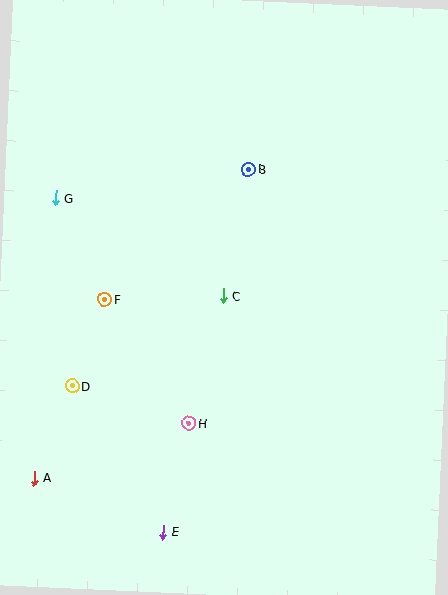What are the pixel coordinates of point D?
Point D is at (72, 386).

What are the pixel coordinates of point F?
Point F is at (105, 299).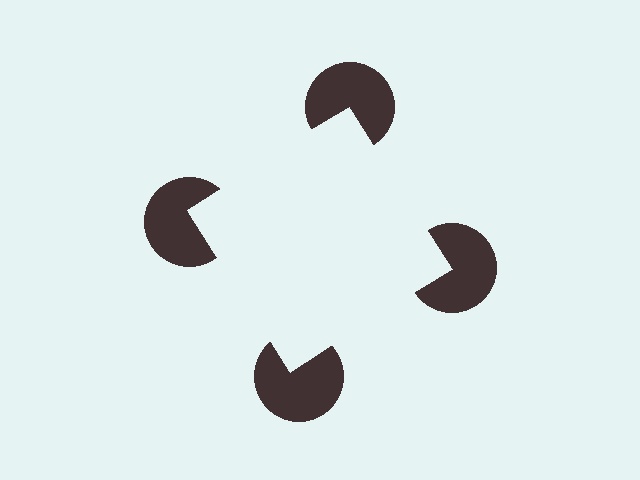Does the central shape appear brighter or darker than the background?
It typically appears slightly brighter than the background, even though no actual brightness change is drawn.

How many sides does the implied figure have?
4 sides.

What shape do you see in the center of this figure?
An illusory square — its edges are inferred from the aligned wedge cuts in the pac-man discs, not physically drawn.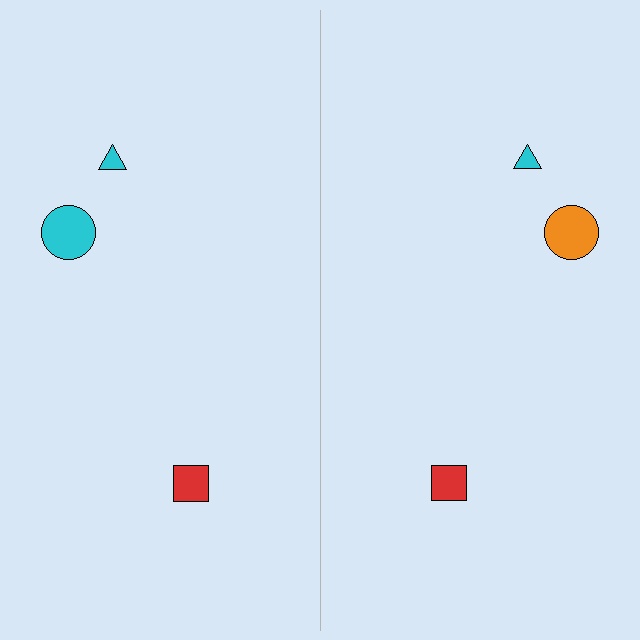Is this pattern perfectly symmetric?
No, the pattern is not perfectly symmetric. The orange circle on the right side breaks the symmetry — its mirror counterpart is cyan.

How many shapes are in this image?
There are 6 shapes in this image.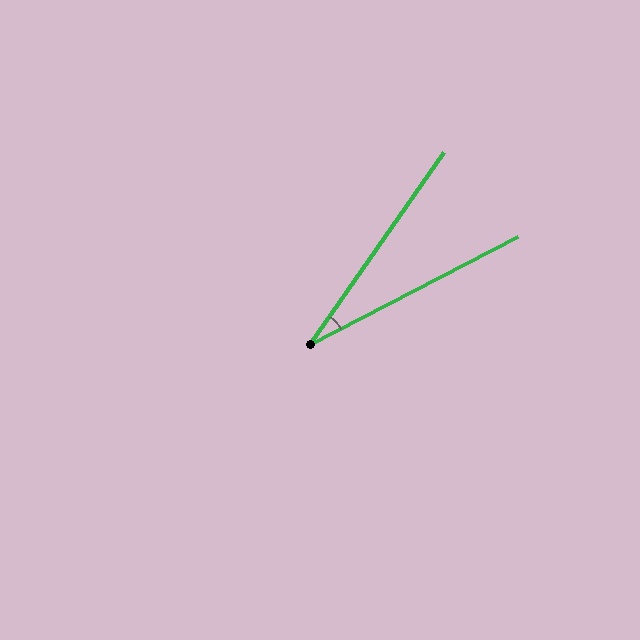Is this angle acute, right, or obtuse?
It is acute.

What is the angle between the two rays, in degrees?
Approximately 28 degrees.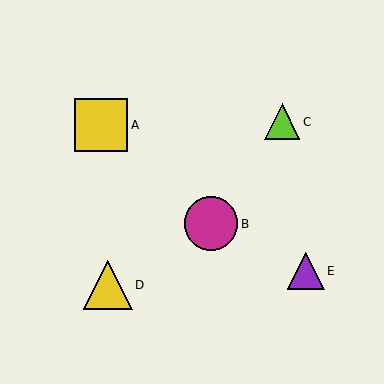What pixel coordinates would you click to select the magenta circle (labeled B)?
Click at (211, 224) to select the magenta circle B.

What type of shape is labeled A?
Shape A is a yellow square.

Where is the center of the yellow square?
The center of the yellow square is at (101, 125).